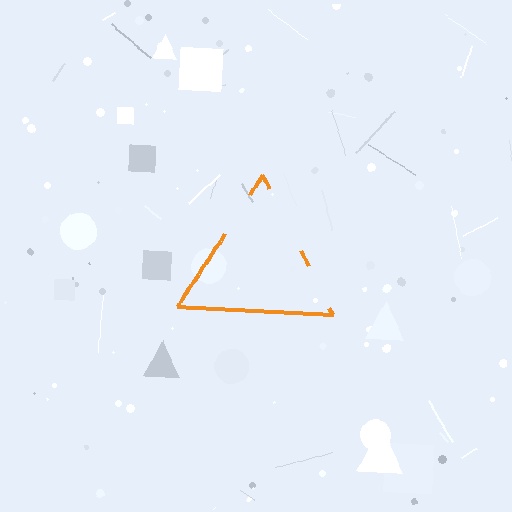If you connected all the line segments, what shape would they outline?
They would outline a triangle.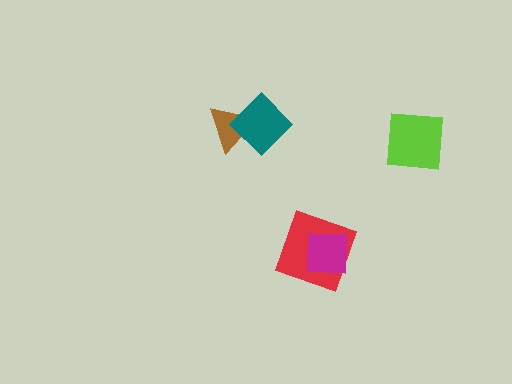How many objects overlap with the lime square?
0 objects overlap with the lime square.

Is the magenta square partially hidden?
No, no other shape covers it.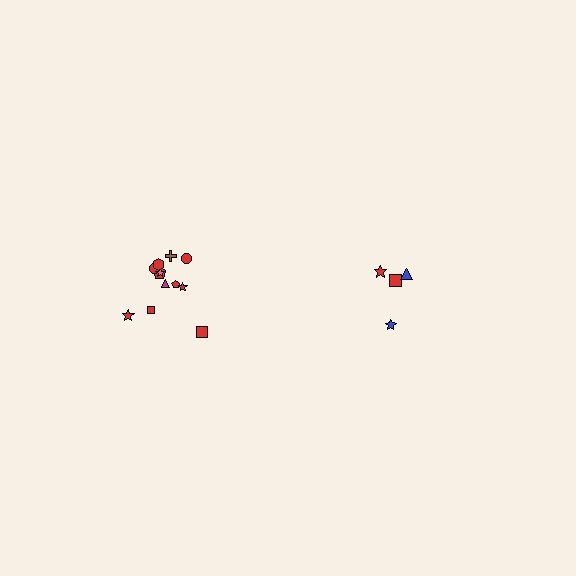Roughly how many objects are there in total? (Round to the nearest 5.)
Roughly 15 objects in total.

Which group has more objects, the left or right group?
The left group.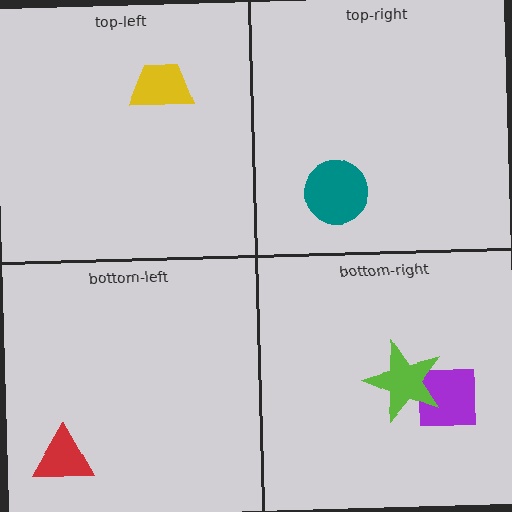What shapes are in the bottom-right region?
The purple square, the lime star.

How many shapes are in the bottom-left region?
1.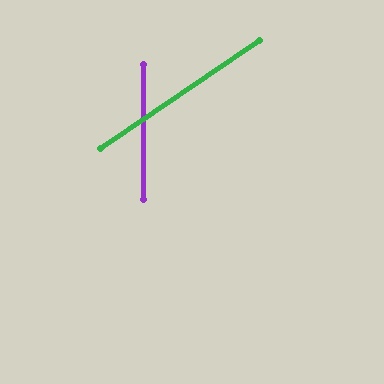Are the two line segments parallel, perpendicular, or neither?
Neither parallel nor perpendicular — they differ by about 56°.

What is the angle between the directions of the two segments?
Approximately 56 degrees.